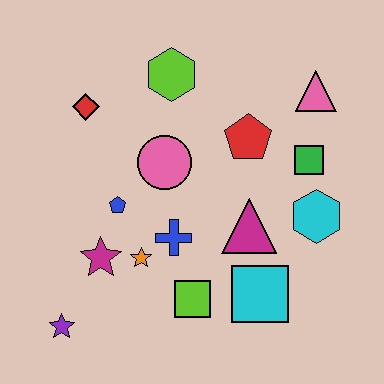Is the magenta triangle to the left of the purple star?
No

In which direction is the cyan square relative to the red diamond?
The cyan square is below the red diamond.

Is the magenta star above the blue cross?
No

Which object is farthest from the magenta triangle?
The purple star is farthest from the magenta triangle.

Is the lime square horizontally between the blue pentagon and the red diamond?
No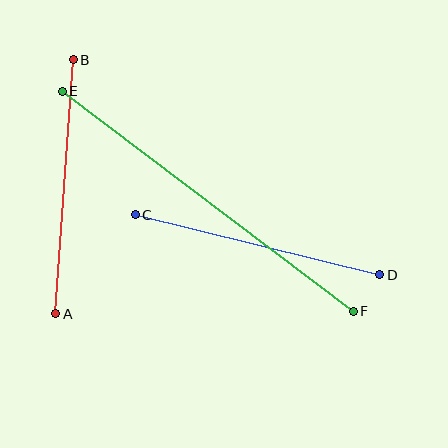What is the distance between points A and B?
The distance is approximately 254 pixels.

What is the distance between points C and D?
The distance is approximately 252 pixels.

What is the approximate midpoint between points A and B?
The midpoint is at approximately (65, 187) pixels.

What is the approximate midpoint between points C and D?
The midpoint is at approximately (257, 245) pixels.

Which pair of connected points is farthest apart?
Points E and F are farthest apart.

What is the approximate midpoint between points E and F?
The midpoint is at approximately (208, 201) pixels.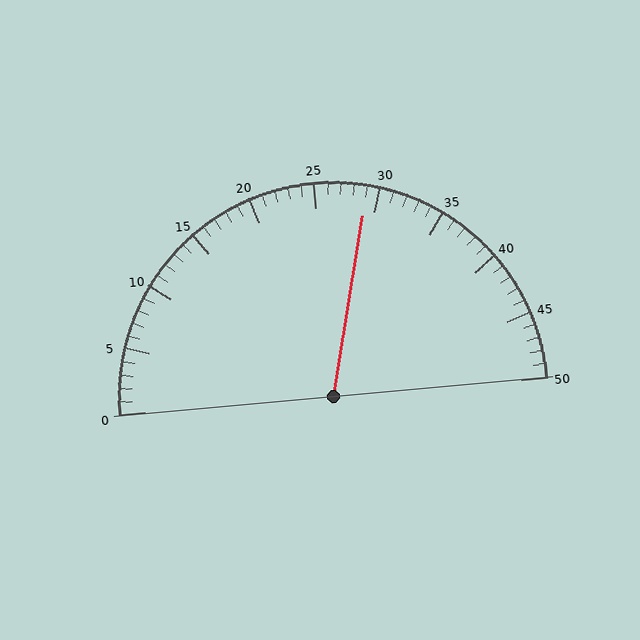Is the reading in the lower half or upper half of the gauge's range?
The reading is in the upper half of the range (0 to 50).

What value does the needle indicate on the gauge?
The needle indicates approximately 29.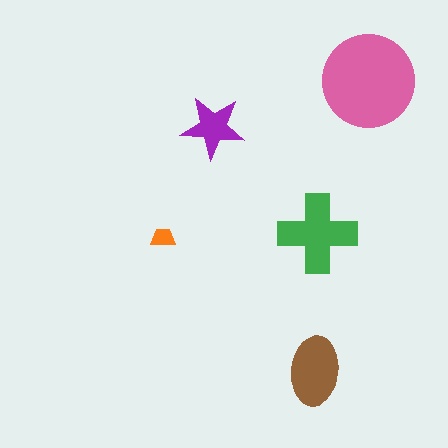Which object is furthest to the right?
The pink circle is rightmost.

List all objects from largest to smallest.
The pink circle, the green cross, the brown ellipse, the purple star, the orange trapezoid.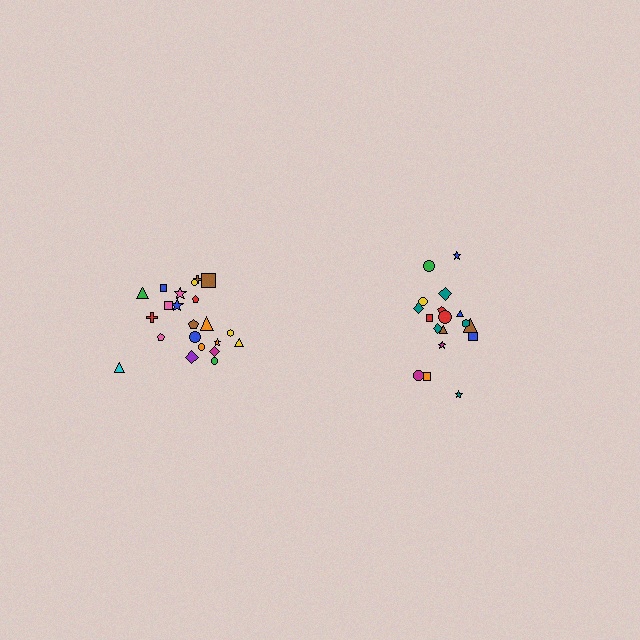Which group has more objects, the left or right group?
The left group.